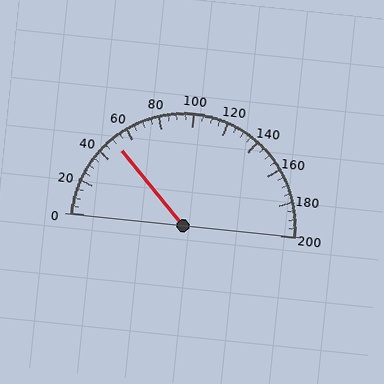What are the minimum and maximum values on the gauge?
The gauge ranges from 0 to 200.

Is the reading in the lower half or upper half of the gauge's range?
The reading is in the lower half of the range (0 to 200).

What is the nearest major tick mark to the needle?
The nearest major tick mark is 40.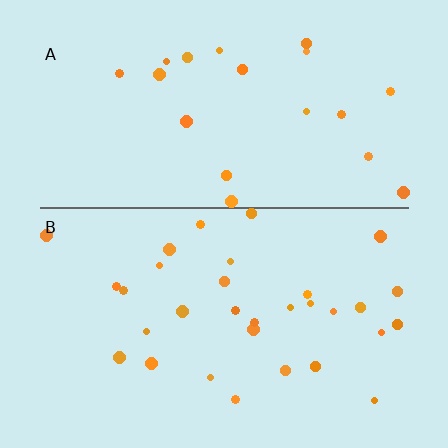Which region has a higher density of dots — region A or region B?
B (the bottom).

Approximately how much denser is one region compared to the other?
Approximately 1.6× — region B over region A.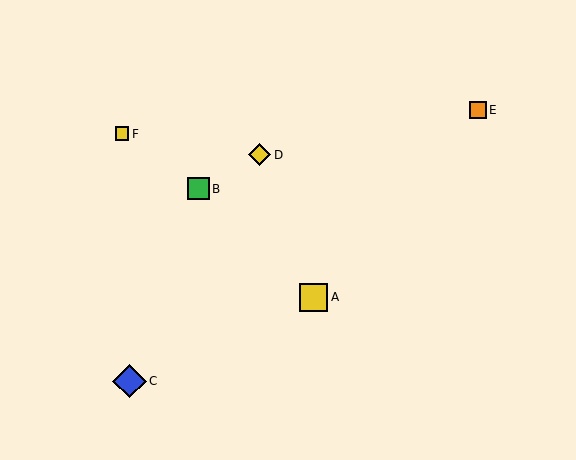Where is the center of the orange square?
The center of the orange square is at (478, 110).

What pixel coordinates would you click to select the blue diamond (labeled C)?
Click at (130, 381) to select the blue diamond C.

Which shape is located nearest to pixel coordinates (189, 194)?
The green square (labeled B) at (198, 189) is nearest to that location.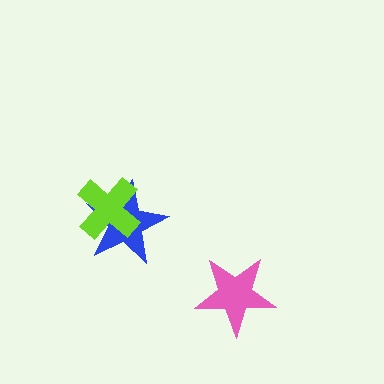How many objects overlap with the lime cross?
1 object overlaps with the lime cross.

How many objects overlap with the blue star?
1 object overlaps with the blue star.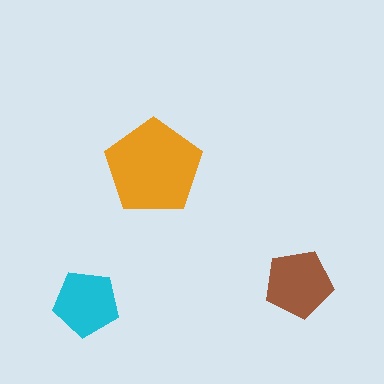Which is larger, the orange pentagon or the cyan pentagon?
The orange one.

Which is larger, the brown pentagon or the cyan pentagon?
The brown one.